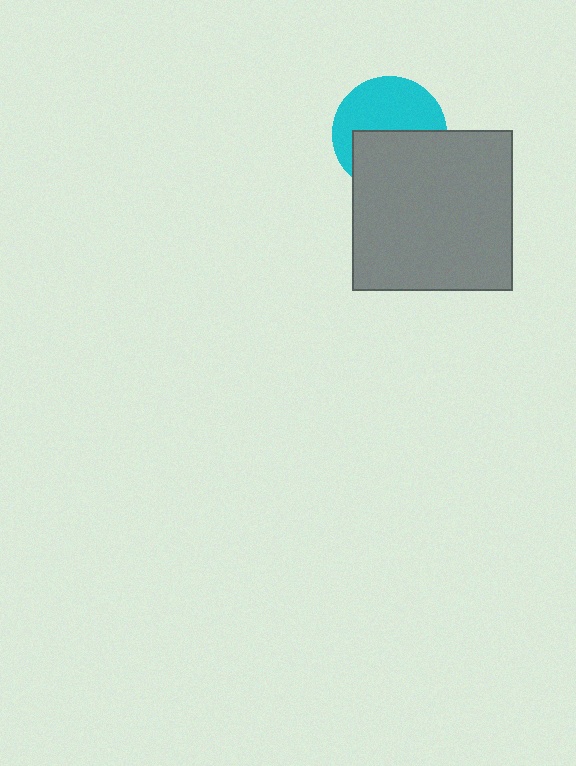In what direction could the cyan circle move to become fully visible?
The cyan circle could move up. That would shift it out from behind the gray square entirely.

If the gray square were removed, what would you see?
You would see the complete cyan circle.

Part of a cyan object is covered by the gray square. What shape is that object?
It is a circle.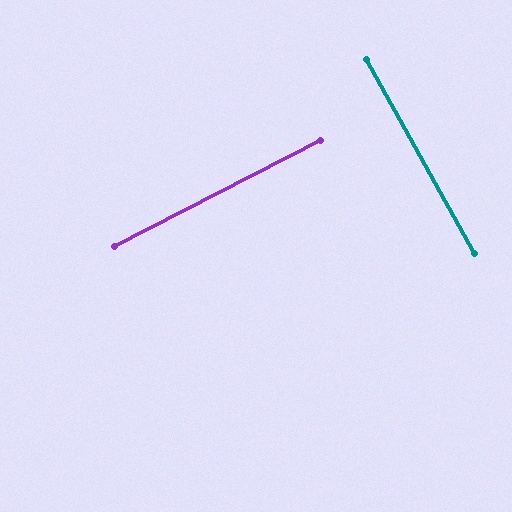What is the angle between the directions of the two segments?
Approximately 88 degrees.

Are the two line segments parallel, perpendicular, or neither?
Perpendicular — they meet at approximately 88°.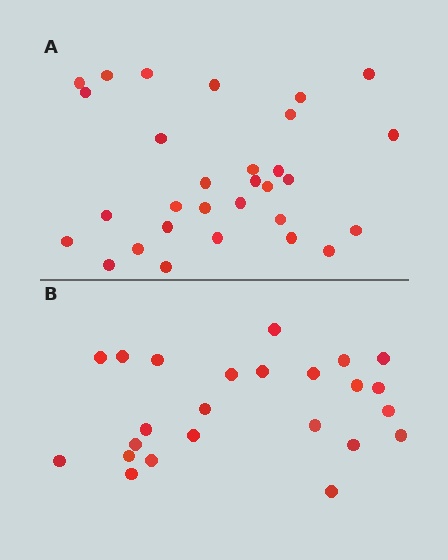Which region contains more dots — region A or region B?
Region A (the top region) has more dots.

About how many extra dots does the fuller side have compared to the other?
Region A has about 6 more dots than region B.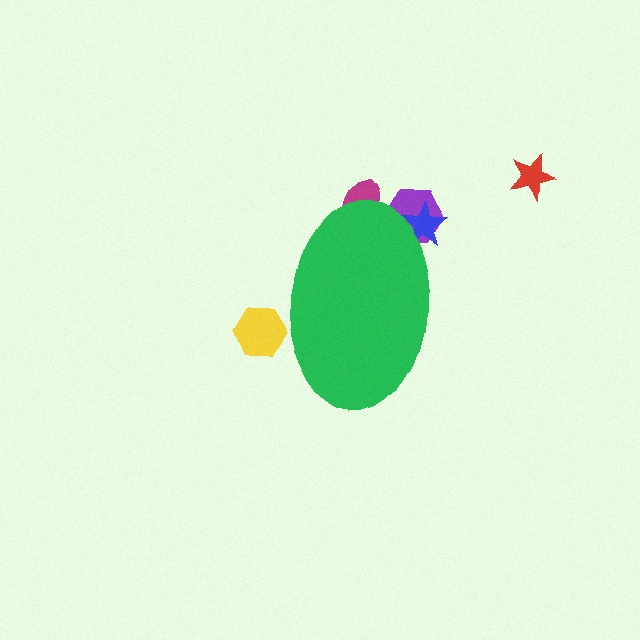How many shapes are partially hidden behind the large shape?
4 shapes are partially hidden.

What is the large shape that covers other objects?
A green ellipse.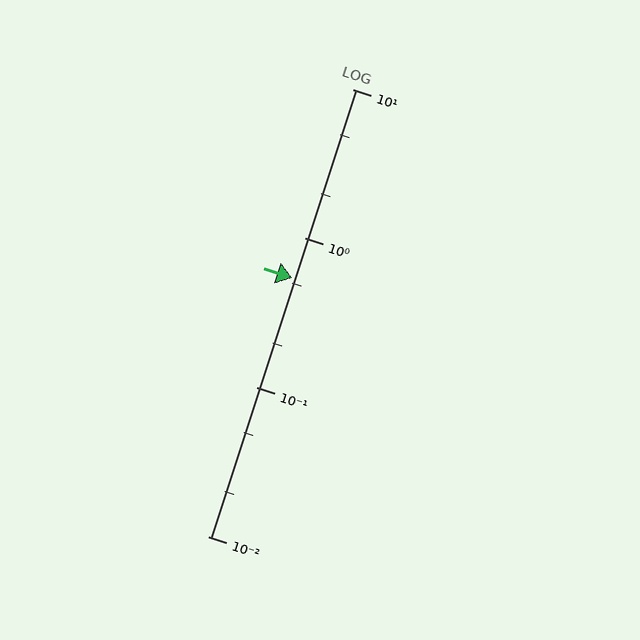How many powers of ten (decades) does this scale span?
The scale spans 3 decades, from 0.01 to 10.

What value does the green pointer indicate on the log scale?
The pointer indicates approximately 0.54.